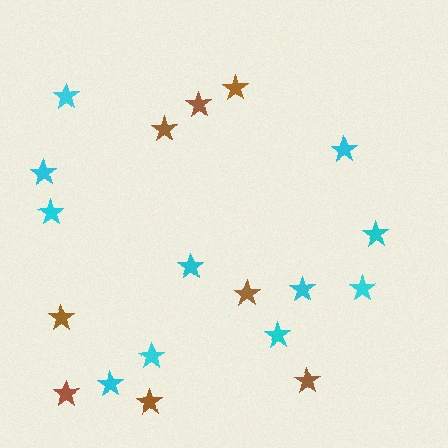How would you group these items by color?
There are 2 groups: one group of brown stars (8) and one group of cyan stars (11).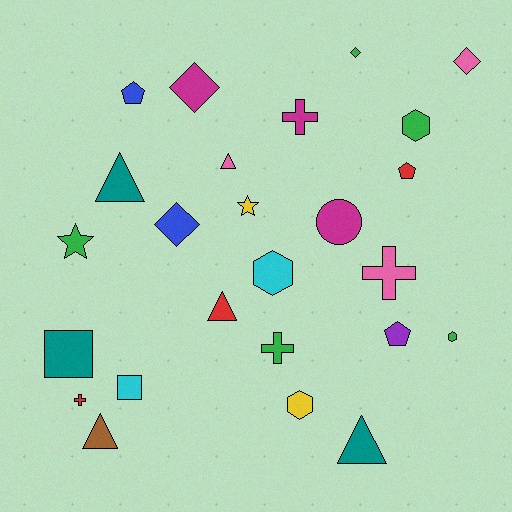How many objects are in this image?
There are 25 objects.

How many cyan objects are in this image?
There are 2 cyan objects.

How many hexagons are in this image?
There are 4 hexagons.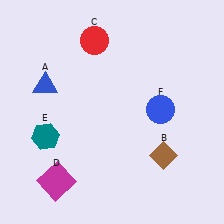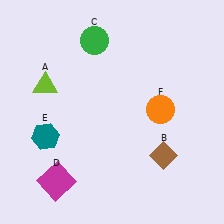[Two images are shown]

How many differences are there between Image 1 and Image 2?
There are 3 differences between the two images.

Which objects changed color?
A changed from blue to lime. C changed from red to green. F changed from blue to orange.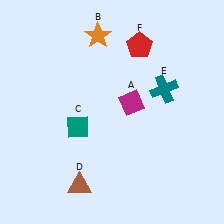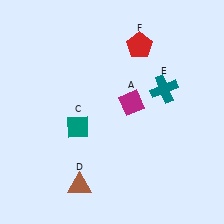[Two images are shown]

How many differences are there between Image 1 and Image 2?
There is 1 difference between the two images.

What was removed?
The orange star (B) was removed in Image 2.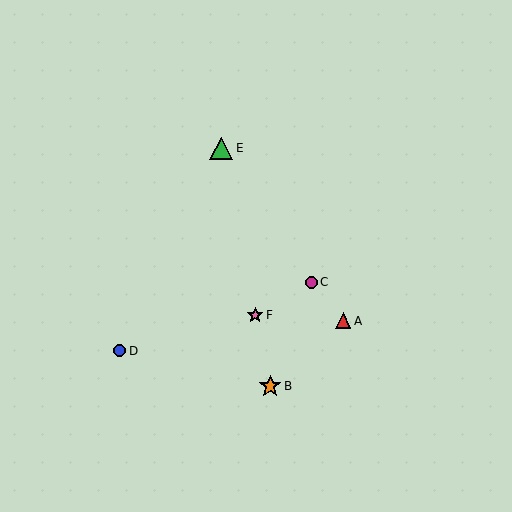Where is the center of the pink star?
The center of the pink star is at (255, 315).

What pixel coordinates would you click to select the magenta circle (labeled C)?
Click at (311, 282) to select the magenta circle C.